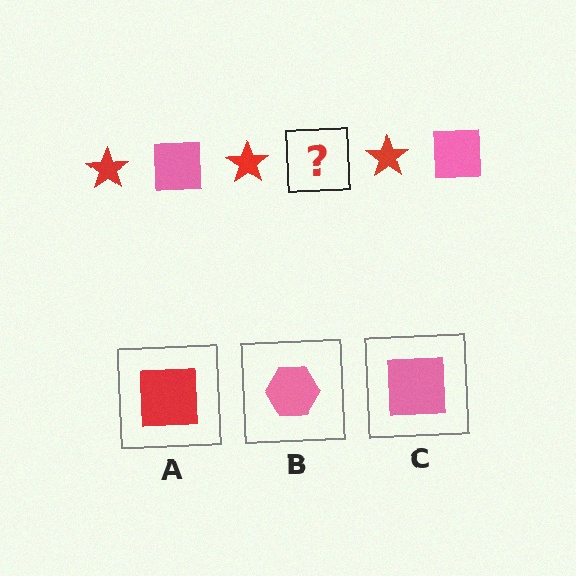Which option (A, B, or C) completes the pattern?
C.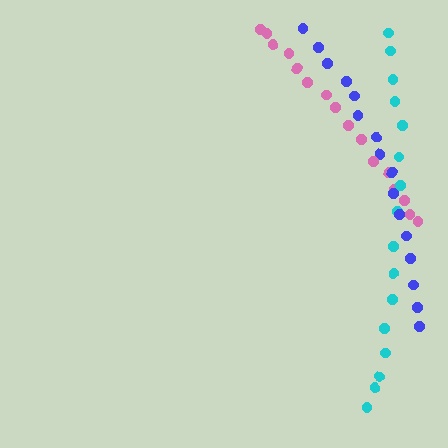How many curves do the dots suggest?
There are 3 distinct paths.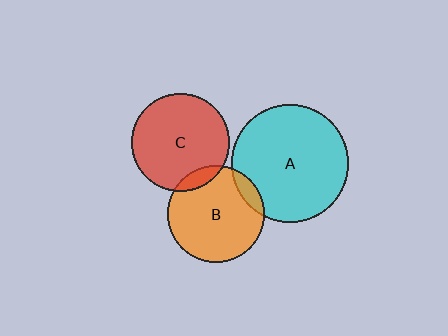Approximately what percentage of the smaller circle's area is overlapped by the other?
Approximately 10%.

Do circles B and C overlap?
Yes.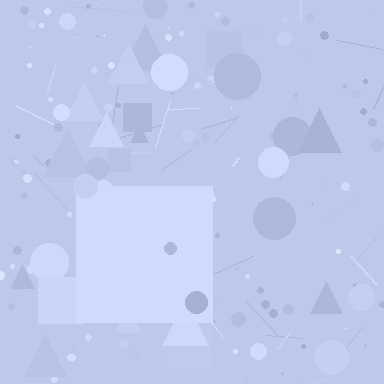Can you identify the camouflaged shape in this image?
The camouflaged shape is a square.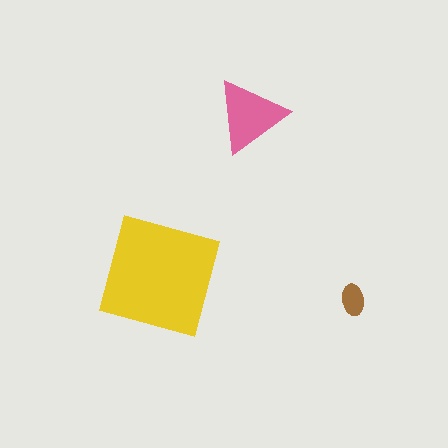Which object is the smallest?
The brown ellipse.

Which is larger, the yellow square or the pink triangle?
The yellow square.